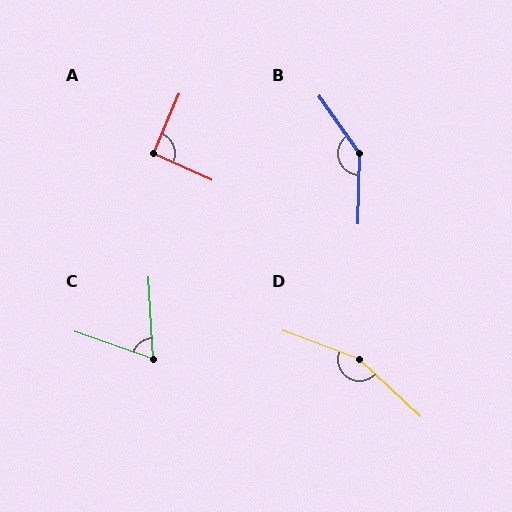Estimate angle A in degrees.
Approximately 91 degrees.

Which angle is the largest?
D, at approximately 157 degrees.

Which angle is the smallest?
C, at approximately 68 degrees.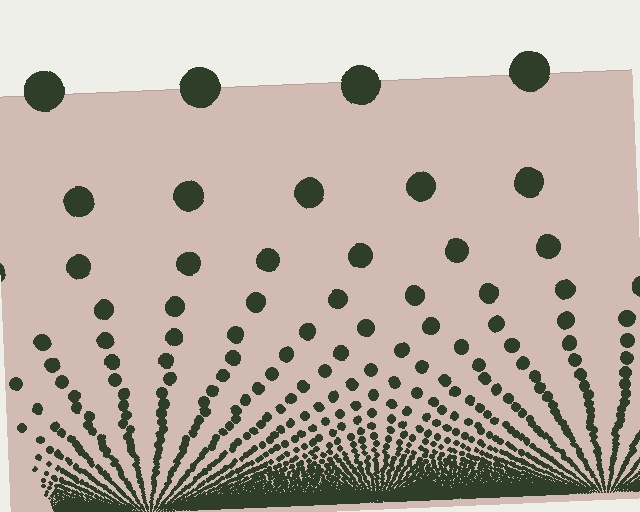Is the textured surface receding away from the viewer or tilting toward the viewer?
The surface appears to tilt toward the viewer. Texture elements get larger and sparser toward the top.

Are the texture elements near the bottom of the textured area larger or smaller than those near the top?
Smaller. The gradient is inverted — elements near the bottom are smaller and denser.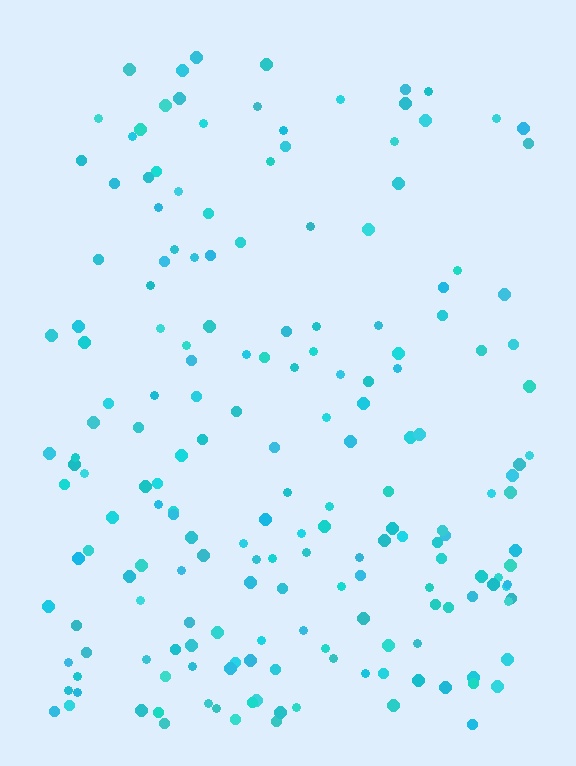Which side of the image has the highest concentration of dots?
The bottom.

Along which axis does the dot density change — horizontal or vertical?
Vertical.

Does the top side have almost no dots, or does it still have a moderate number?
Still a moderate number, just noticeably fewer than the bottom.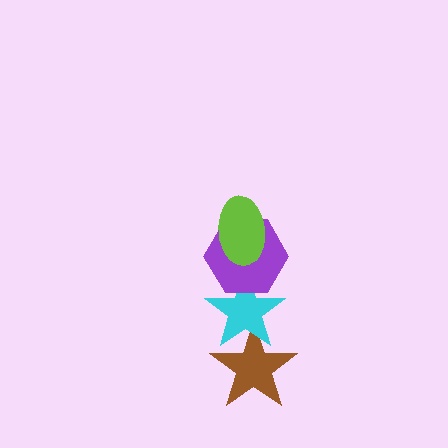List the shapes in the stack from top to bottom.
From top to bottom: the lime ellipse, the purple hexagon, the cyan star, the brown star.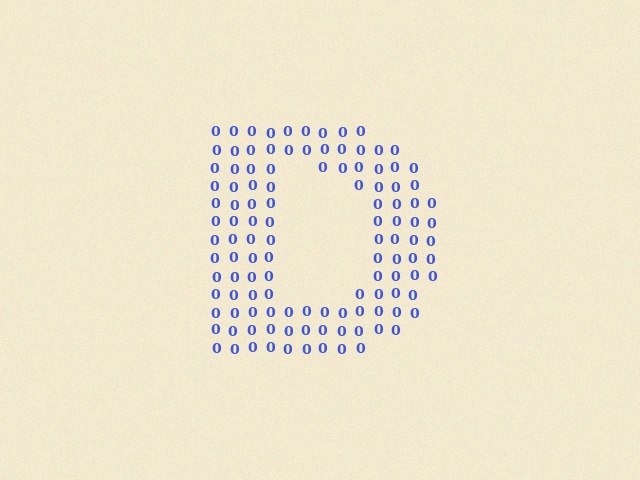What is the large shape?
The large shape is the letter D.